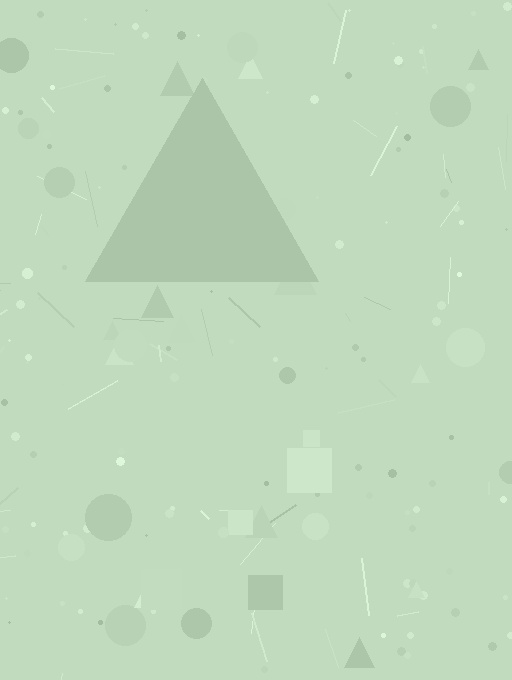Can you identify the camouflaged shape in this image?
The camouflaged shape is a triangle.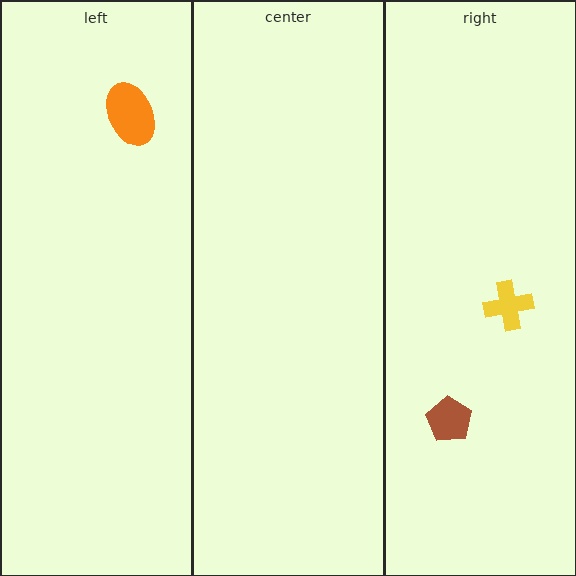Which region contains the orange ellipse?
The left region.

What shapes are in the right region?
The brown pentagon, the yellow cross.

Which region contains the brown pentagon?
The right region.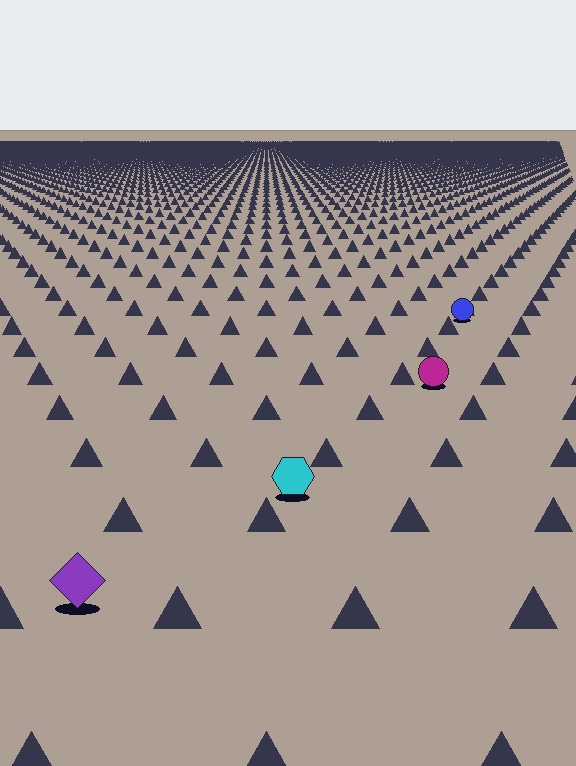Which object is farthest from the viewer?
The blue circle is farthest from the viewer. It appears smaller and the ground texture around it is denser.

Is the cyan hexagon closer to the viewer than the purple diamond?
No. The purple diamond is closer — you can tell from the texture gradient: the ground texture is coarser near it.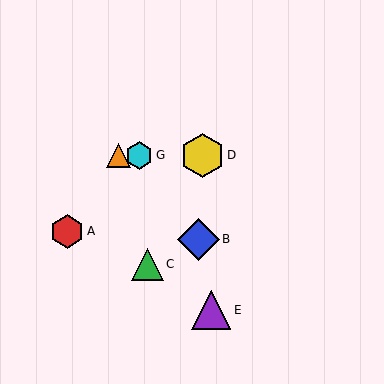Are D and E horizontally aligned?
No, D is at y≈155 and E is at y≈310.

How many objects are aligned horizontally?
3 objects (D, F, G) are aligned horizontally.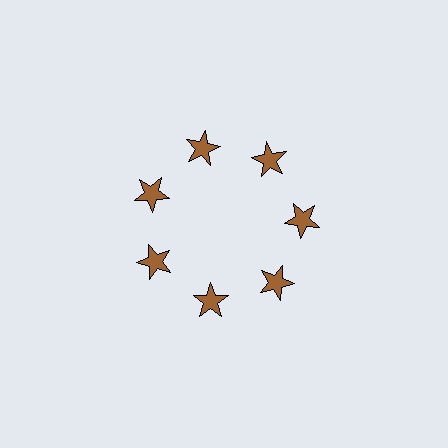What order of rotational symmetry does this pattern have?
This pattern has 7-fold rotational symmetry.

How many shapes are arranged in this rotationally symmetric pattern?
There are 7 shapes, arranged in 7 groups of 1.